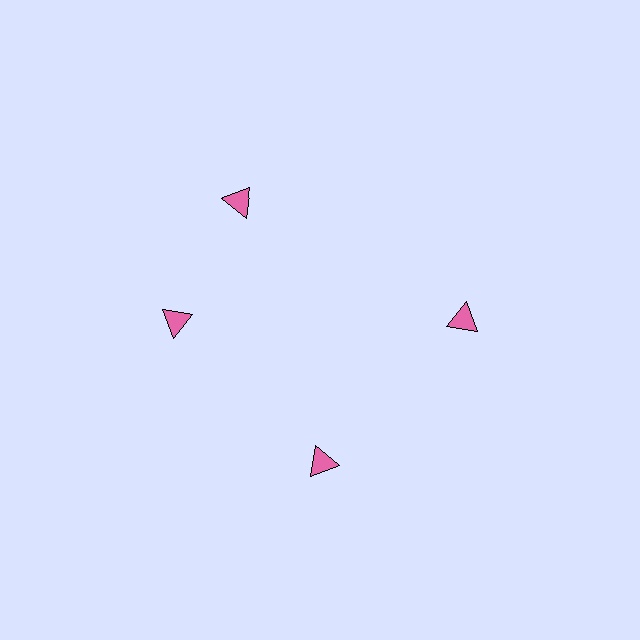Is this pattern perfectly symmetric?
No. The 4 pink triangles are arranged in a ring, but one element near the 12 o'clock position is rotated out of alignment along the ring, breaking the 4-fold rotational symmetry.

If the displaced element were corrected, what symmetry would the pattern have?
It would have 4-fold rotational symmetry — the pattern would map onto itself every 90 degrees.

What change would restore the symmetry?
The symmetry would be restored by rotating it back into even spacing with its neighbors so that all 4 triangles sit at equal angles and equal distance from the center.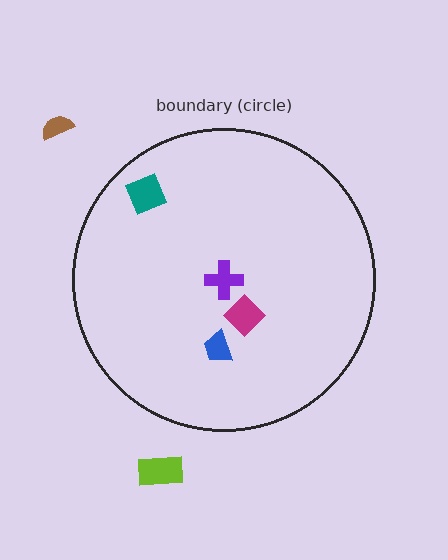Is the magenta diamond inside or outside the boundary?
Inside.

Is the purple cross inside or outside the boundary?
Inside.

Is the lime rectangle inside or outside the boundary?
Outside.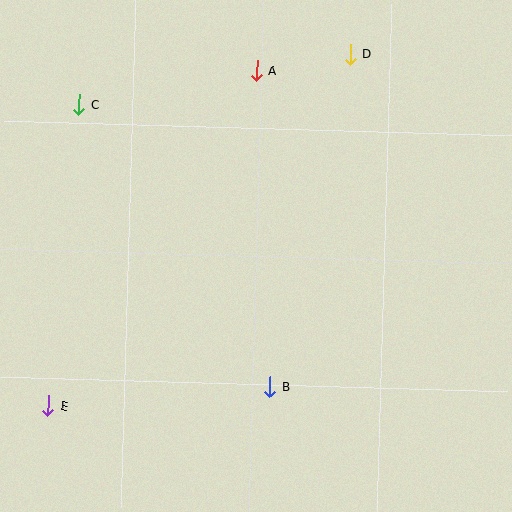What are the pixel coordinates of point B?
Point B is at (270, 387).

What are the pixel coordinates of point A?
Point A is at (256, 71).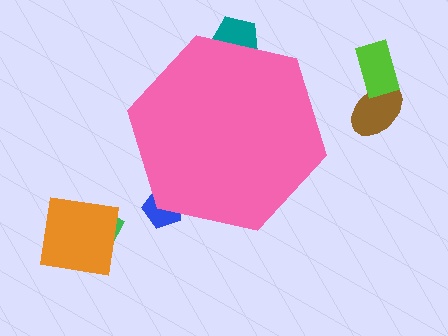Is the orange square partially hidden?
No, the orange square is fully visible.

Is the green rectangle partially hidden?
No, the green rectangle is fully visible.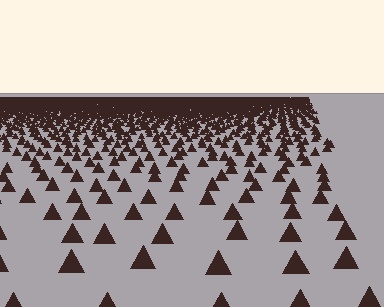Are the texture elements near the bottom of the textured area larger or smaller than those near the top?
Larger. Near the bottom, elements are closer to the viewer and appear at a bigger on-screen size.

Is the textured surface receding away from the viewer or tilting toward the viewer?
The surface is receding away from the viewer. Texture elements get smaller and denser toward the top.